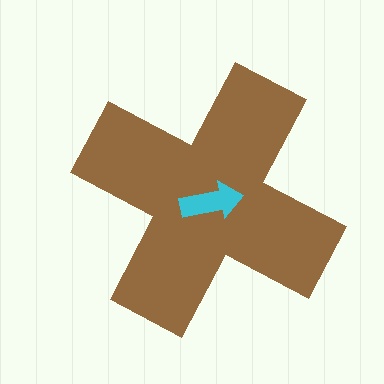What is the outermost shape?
The brown cross.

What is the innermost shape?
The cyan arrow.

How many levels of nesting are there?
2.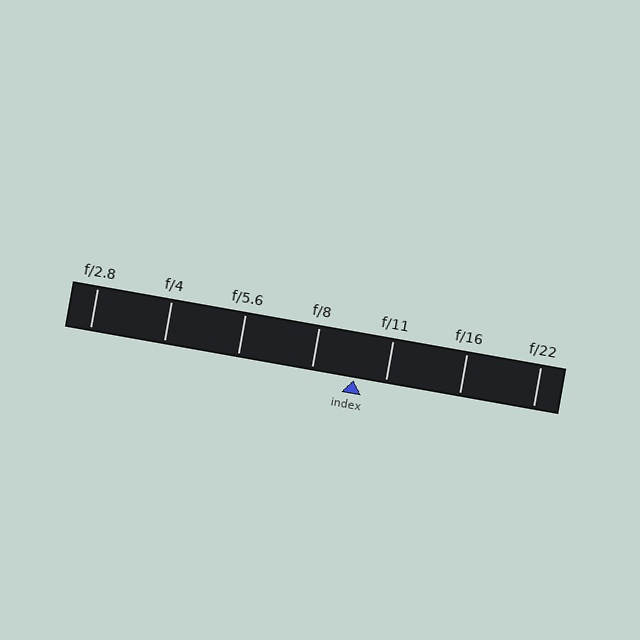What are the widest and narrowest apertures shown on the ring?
The widest aperture shown is f/2.8 and the narrowest is f/22.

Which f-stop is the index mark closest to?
The index mark is closest to f/11.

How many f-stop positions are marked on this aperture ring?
There are 7 f-stop positions marked.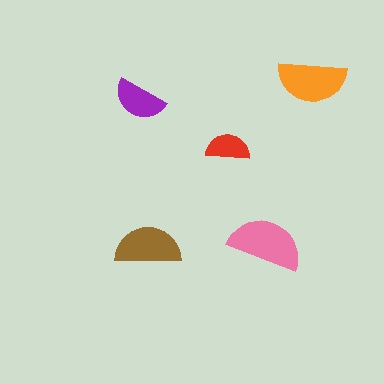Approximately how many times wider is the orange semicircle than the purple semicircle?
About 1.5 times wider.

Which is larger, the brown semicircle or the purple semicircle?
The brown one.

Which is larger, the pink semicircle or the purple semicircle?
The pink one.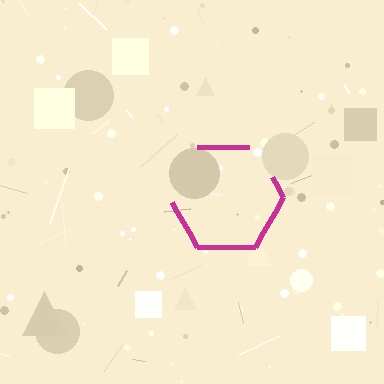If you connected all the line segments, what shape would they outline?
They would outline a hexagon.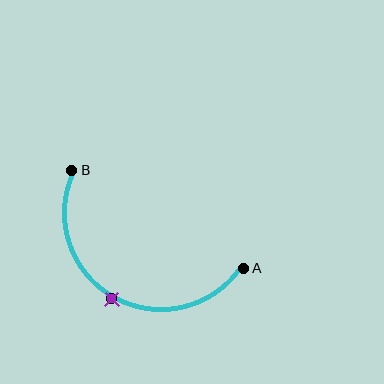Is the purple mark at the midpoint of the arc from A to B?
Yes. The purple mark lies on the arc at equal arc-length from both A and B — it is the arc midpoint.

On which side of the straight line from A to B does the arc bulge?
The arc bulges below the straight line connecting A and B.